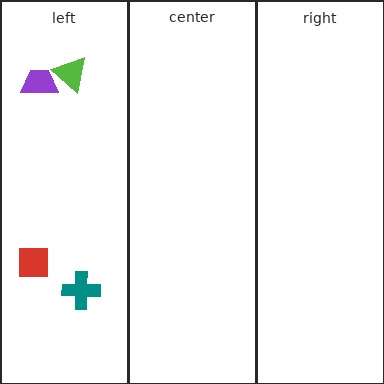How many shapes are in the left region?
4.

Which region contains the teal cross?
The left region.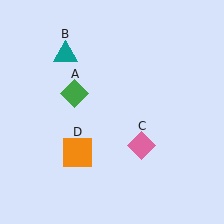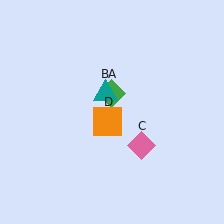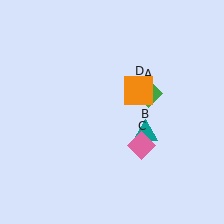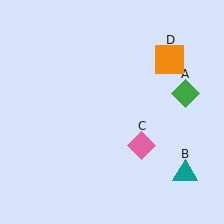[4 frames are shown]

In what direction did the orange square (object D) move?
The orange square (object D) moved up and to the right.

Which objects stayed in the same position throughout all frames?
Pink diamond (object C) remained stationary.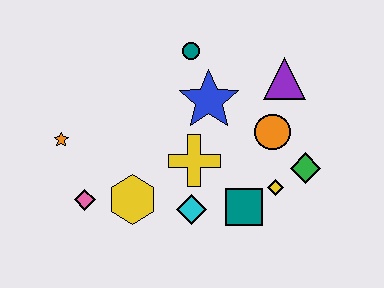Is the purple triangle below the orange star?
No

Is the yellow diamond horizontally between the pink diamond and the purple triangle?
Yes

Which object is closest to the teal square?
The yellow diamond is closest to the teal square.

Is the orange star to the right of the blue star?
No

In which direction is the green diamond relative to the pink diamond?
The green diamond is to the right of the pink diamond.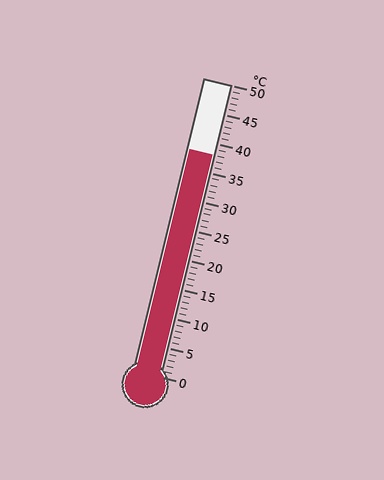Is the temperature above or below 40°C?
The temperature is below 40°C.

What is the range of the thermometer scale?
The thermometer scale ranges from 0°C to 50°C.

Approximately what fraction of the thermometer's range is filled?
The thermometer is filled to approximately 75% of its range.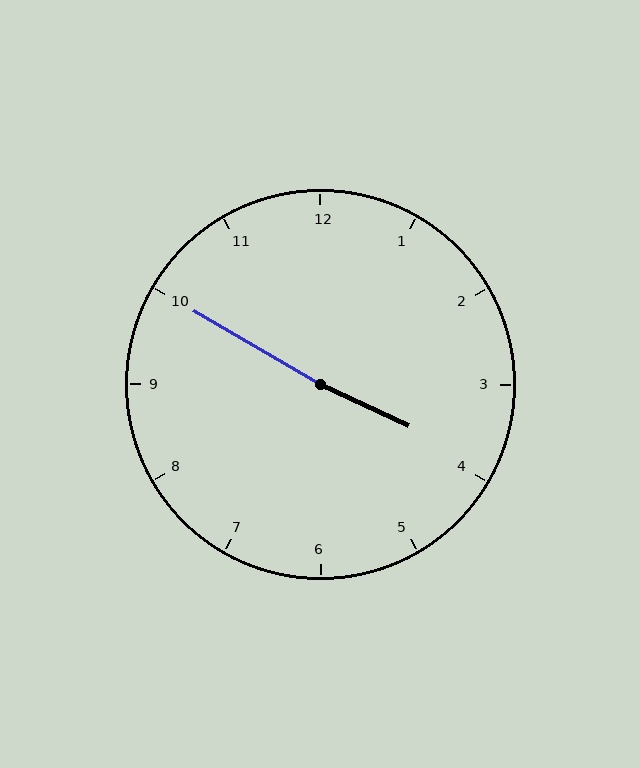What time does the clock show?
3:50.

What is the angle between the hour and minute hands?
Approximately 175 degrees.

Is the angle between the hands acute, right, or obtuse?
It is obtuse.